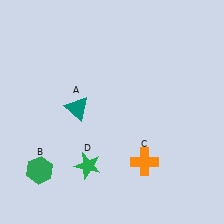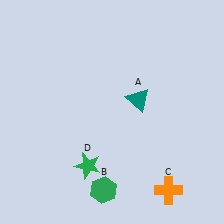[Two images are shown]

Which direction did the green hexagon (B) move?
The green hexagon (B) moved right.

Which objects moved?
The objects that moved are: the teal triangle (A), the green hexagon (B), the orange cross (C).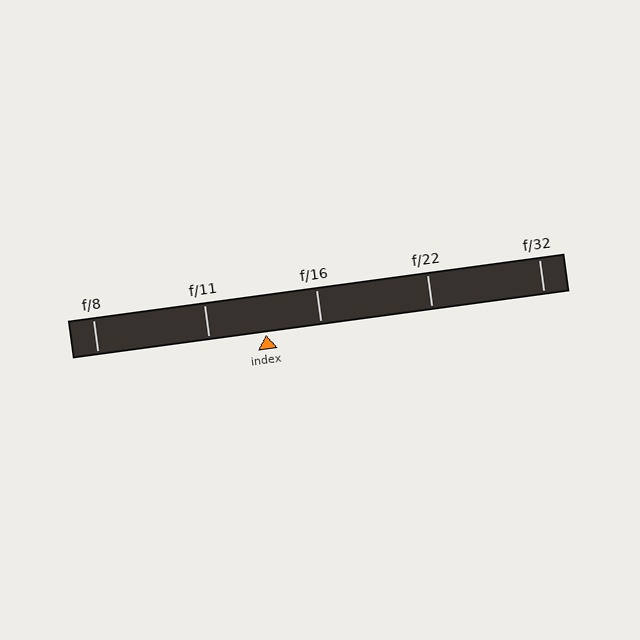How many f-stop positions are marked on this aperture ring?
There are 5 f-stop positions marked.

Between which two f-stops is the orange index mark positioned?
The index mark is between f/11 and f/16.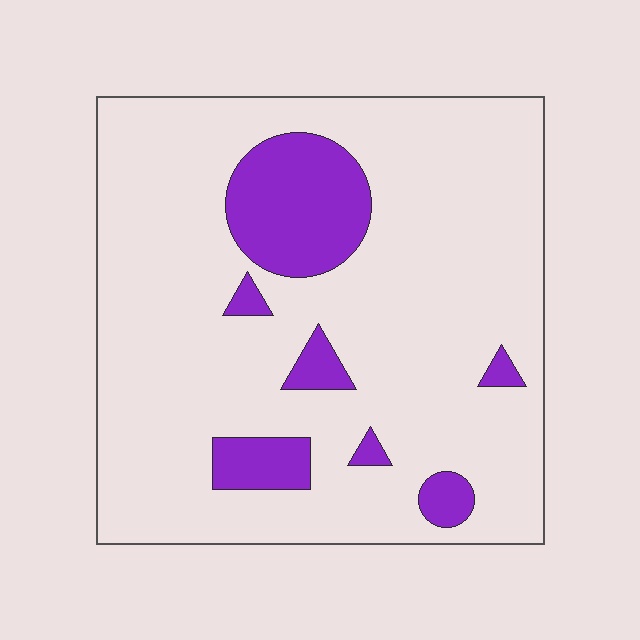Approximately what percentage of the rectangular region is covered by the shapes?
Approximately 15%.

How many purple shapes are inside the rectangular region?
7.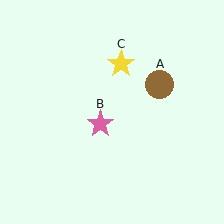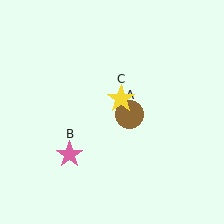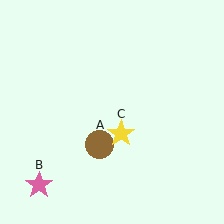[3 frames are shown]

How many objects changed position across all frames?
3 objects changed position: brown circle (object A), pink star (object B), yellow star (object C).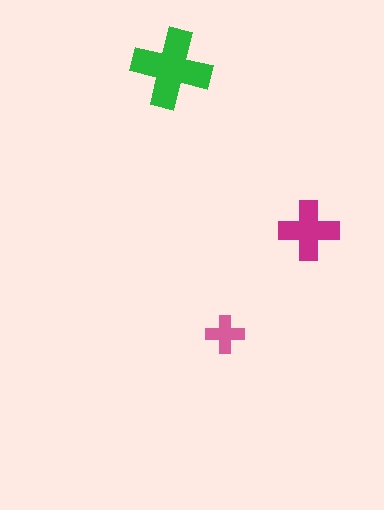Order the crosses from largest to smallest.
the green one, the magenta one, the pink one.